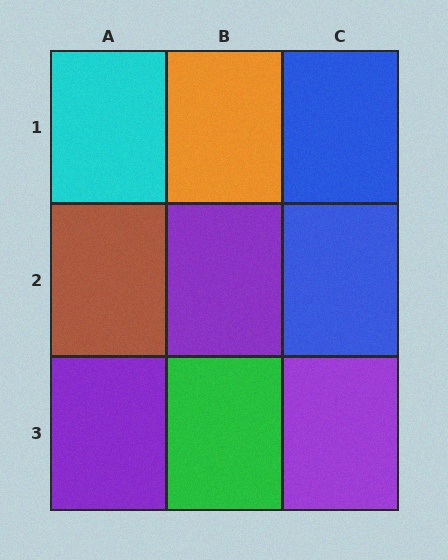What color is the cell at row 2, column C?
Blue.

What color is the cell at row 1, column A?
Cyan.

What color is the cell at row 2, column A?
Brown.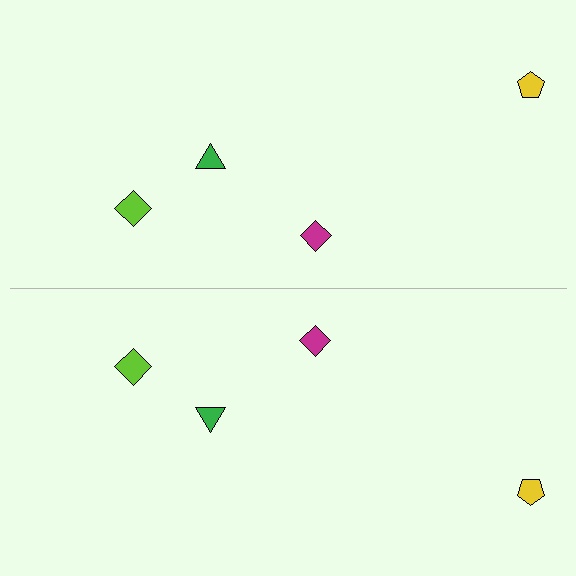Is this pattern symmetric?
Yes, this pattern has bilateral (reflection) symmetry.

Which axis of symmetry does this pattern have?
The pattern has a horizontal axis of symmetry running through the center of the image.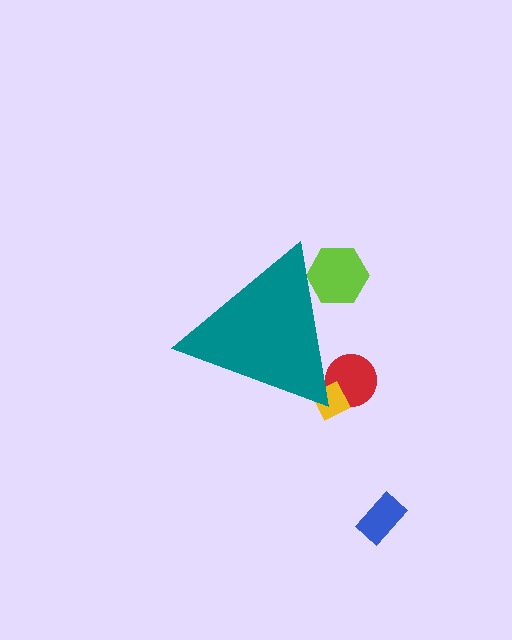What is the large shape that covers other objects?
A teal triangle.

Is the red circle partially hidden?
Yes, the red circle is partially hidden behind the teal triangle.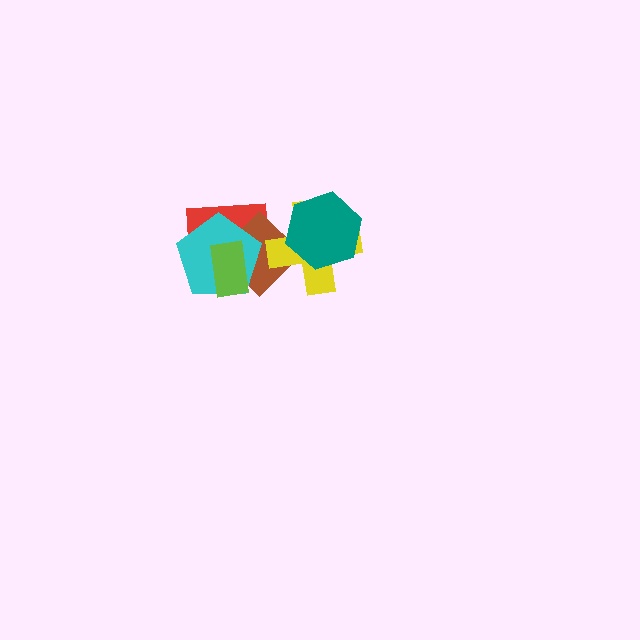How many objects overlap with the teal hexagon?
2 objects overlap with the teal hexagon.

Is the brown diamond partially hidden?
Yes, it is partially covered by another shape.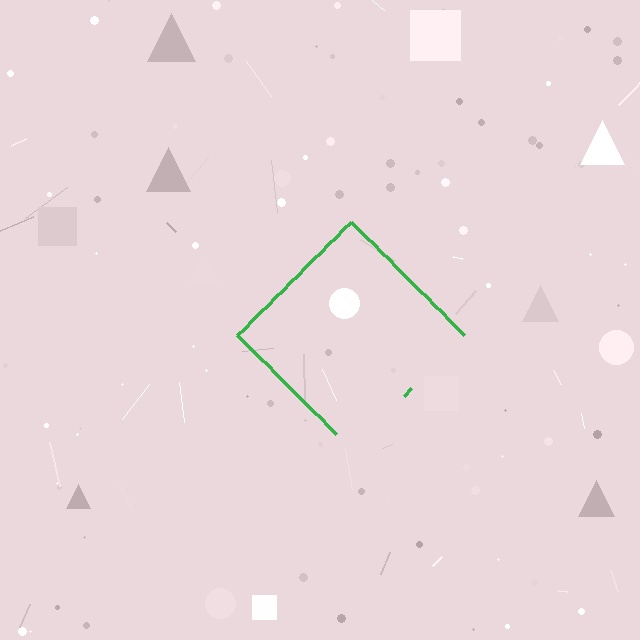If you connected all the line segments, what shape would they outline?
They would outline a diamond.